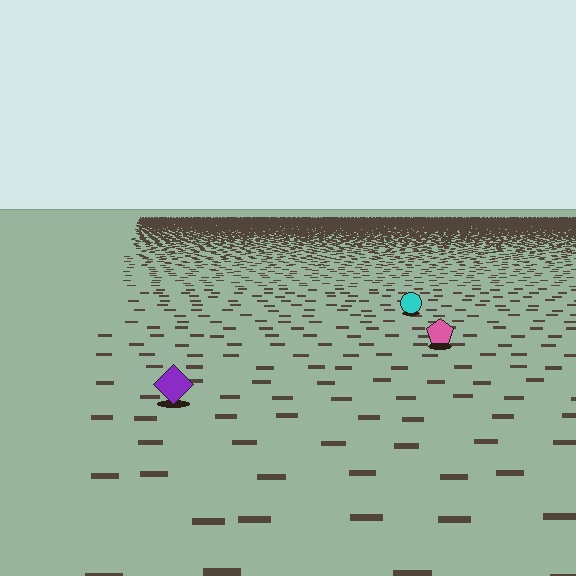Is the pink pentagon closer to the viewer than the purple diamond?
No. The purple diamond is closer — you can tell from the texture gradient: the ground texture is coarser near it.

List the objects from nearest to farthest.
From nearest to farthest: the purple diamond, the pink pentagon, the cyan circle.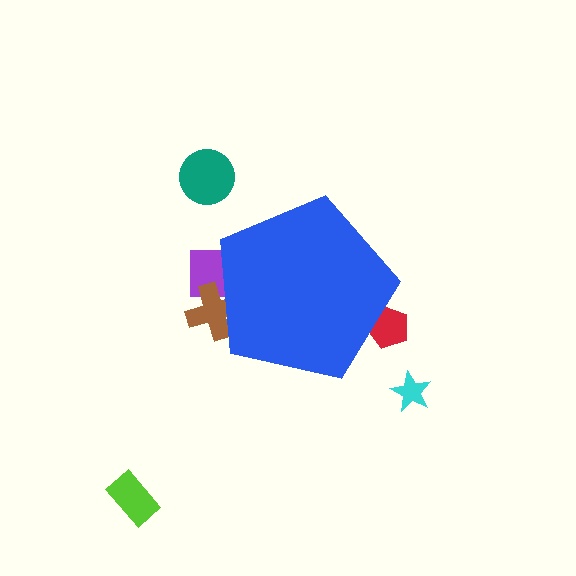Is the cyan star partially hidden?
No, the cyan star is fully visible.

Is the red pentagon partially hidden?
Yes, the red pentagon is partially hidden behind the blue pentagon.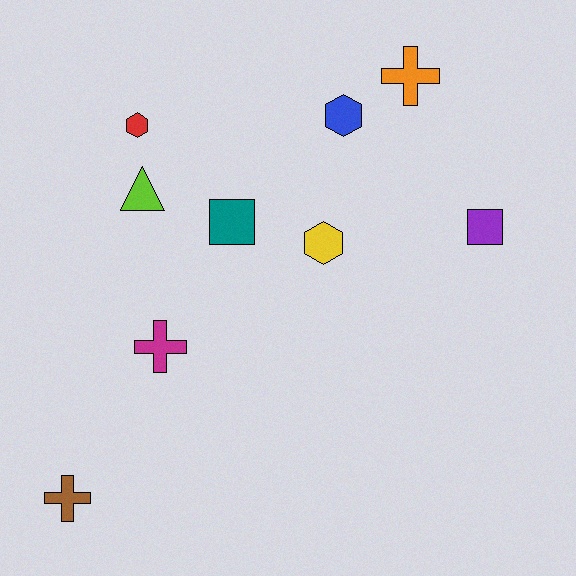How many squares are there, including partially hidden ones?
There are 2 squares.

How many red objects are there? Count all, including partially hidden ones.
There is 1 red object.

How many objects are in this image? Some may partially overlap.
There are 9 objects.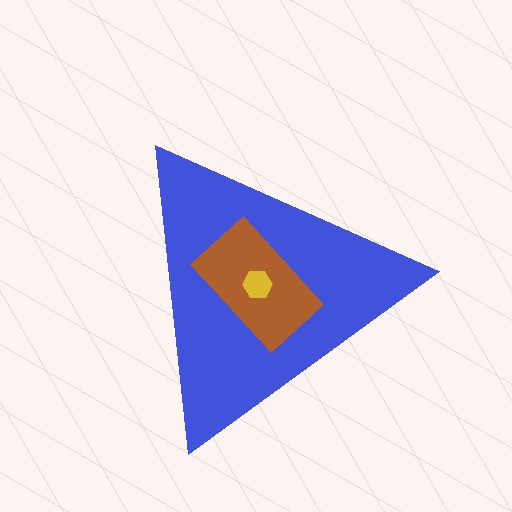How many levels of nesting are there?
3.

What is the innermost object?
The yellow hexagon.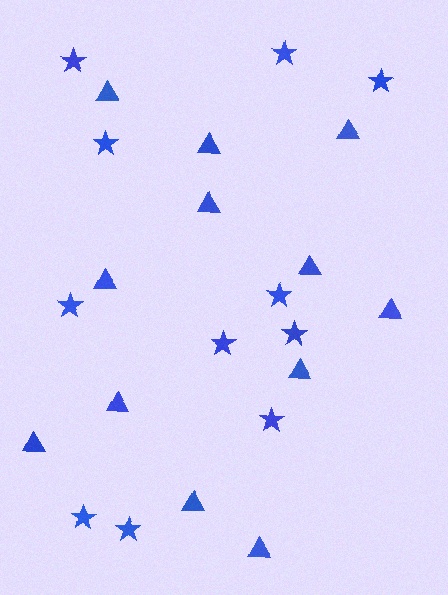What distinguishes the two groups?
There are 2 groups: one group of triangles (12) and one group of stars (11).